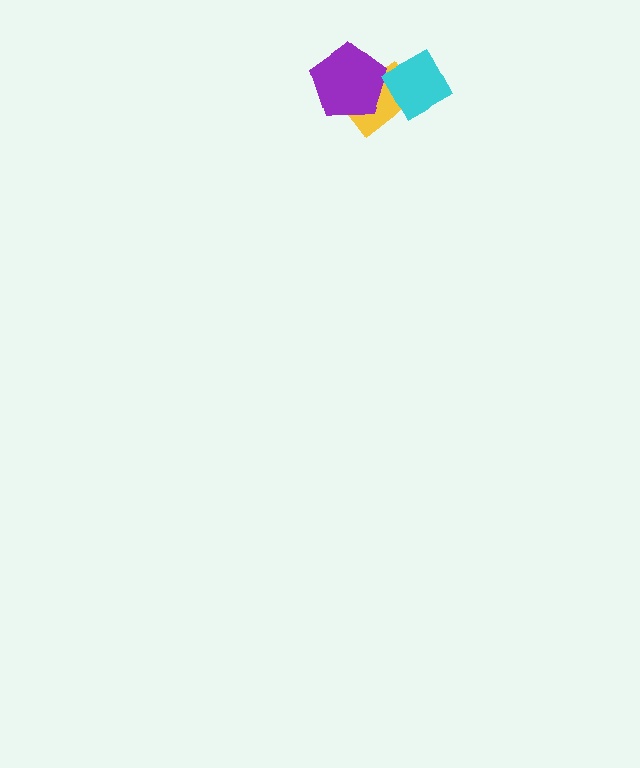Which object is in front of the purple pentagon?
The cyan diamond is in front of the purple pentagon.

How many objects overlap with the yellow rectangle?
2 objects overlap with the yellow rectangle.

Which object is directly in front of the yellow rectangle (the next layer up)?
The purple pentagon is directly in front of the yellow rectangle.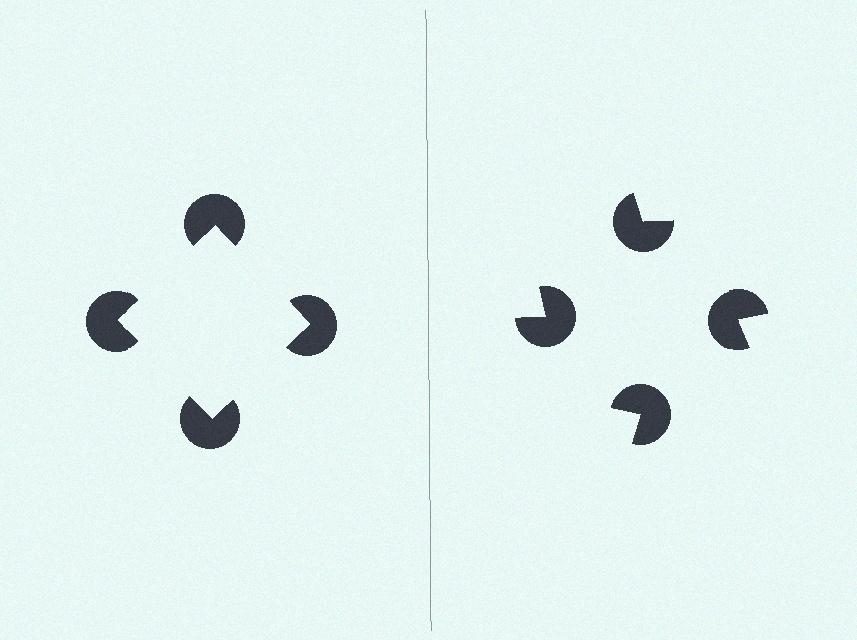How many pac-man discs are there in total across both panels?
8 — 4 on each side.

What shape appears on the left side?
An illusory square.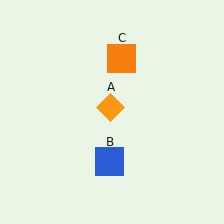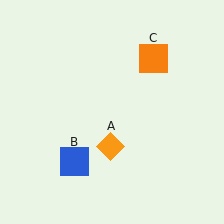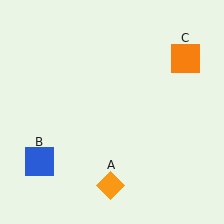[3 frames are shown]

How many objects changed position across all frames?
3 objects changed position: orange diamond (object A), blue square (object B), orange square (object C).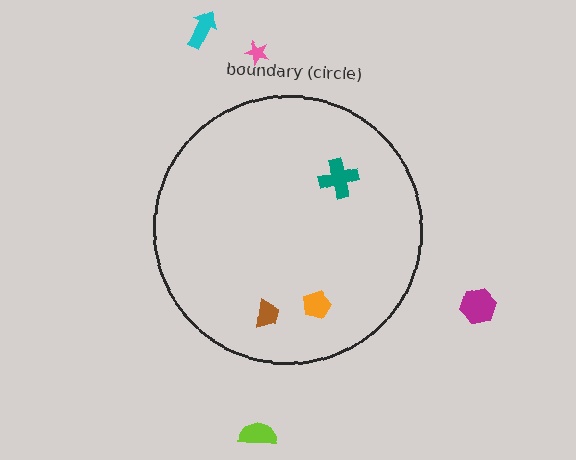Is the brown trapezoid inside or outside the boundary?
Inside.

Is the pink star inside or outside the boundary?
Outside.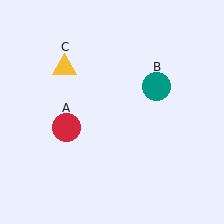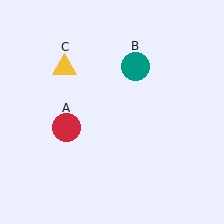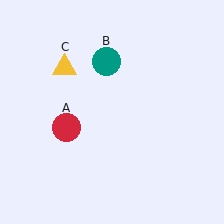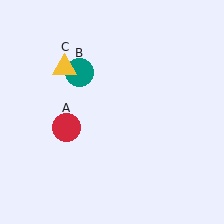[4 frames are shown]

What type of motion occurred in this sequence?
The teal circle (object B) rotated counterclockwise around the center of the scene.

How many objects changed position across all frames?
1 object changed position: teal circle (object B).